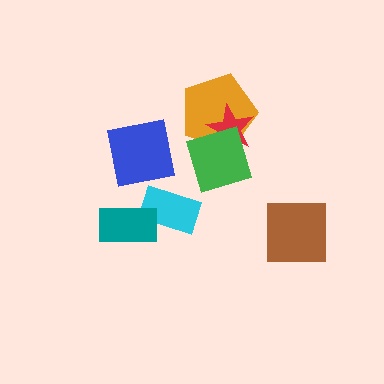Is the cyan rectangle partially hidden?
Yes, it is partially covered by another shape.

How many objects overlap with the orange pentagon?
2 objects overlap with the orange pentagon.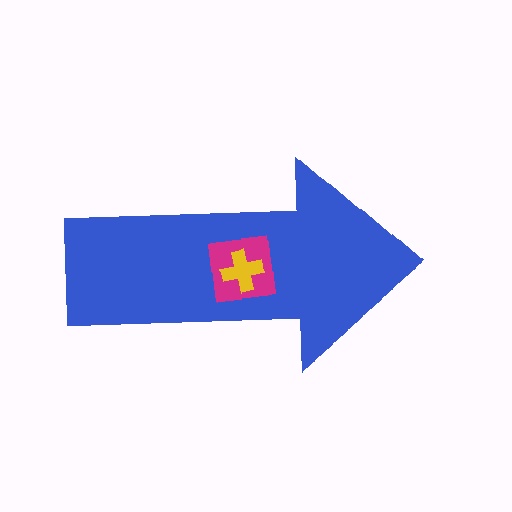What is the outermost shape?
The blue arrow.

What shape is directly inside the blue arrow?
The magenta square.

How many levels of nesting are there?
3.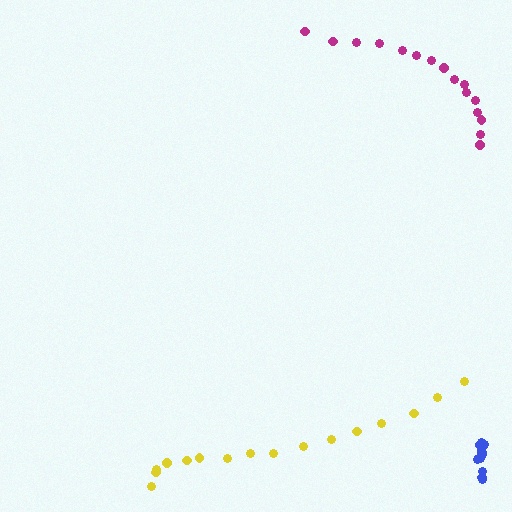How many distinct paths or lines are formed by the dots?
There are 3 distinct paths.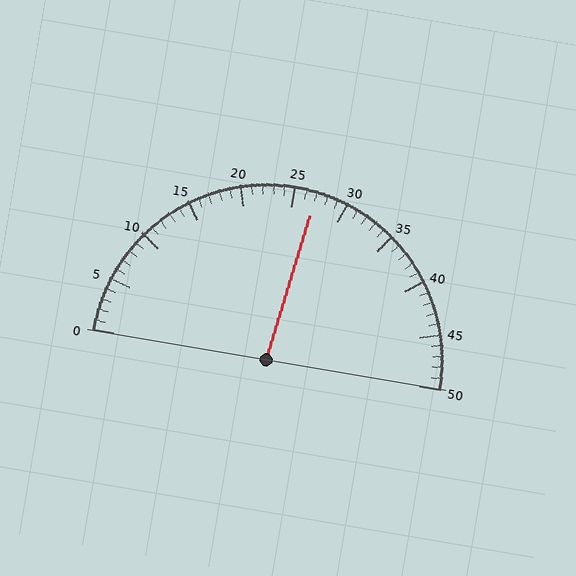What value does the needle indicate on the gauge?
The needle indicates approximately 27.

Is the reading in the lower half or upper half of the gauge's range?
The reading is in the upper half of the range (0 to 50).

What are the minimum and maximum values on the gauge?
The gauge ranges from 0 to 50.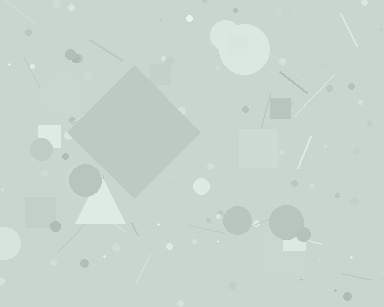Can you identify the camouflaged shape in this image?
The camouflaged shape is a diamond.